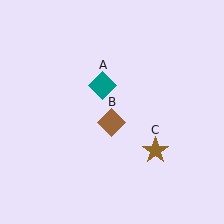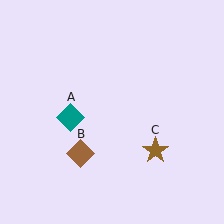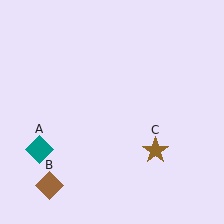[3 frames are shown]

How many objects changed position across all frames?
2 objects changed position: teal diamond (object A), brown diamond (object B).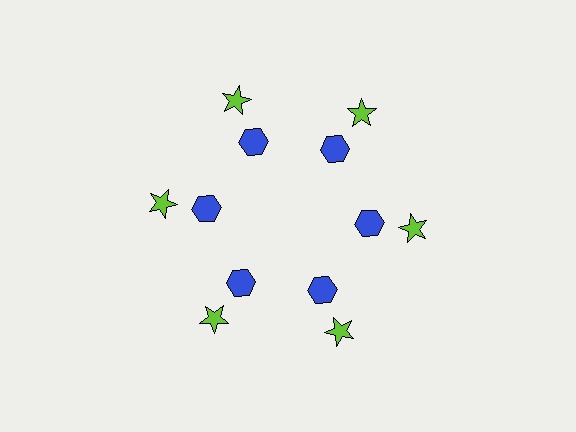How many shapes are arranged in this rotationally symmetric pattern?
There are 12 shapes, arranged in 6 groups of 2.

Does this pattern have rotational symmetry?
Yes, this pattern has 6-fold rotational symmetry. It looks the same after rotating 60 degrees around the center.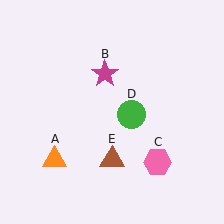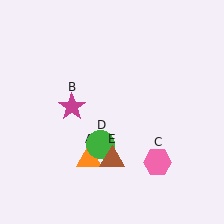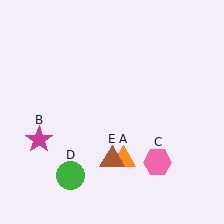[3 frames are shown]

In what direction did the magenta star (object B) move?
The magenta star (object B) moved down and to the left.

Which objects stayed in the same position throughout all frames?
Pink hexagon (object C) and brown triangle (object E) remained stationary.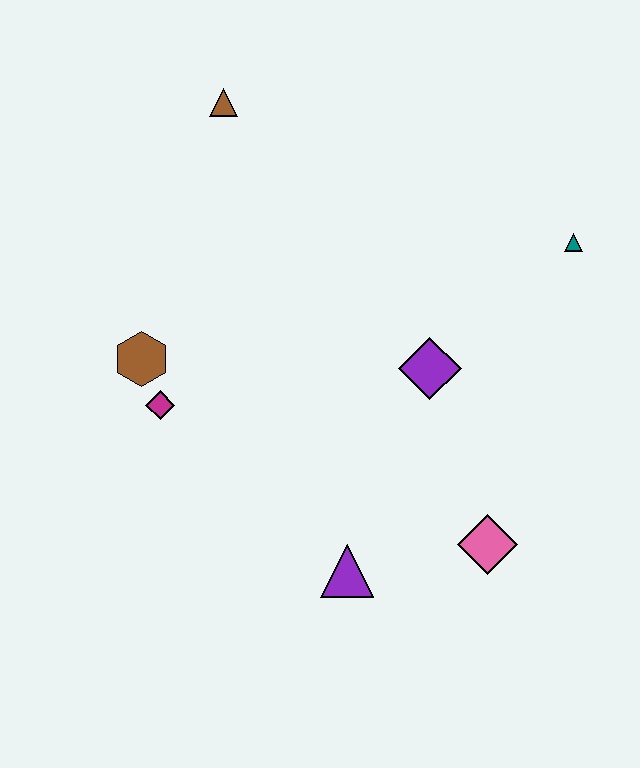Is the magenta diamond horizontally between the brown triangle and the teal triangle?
No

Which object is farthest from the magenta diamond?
The teal triangle is farthest from the magenta diamond.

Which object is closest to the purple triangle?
The pink diamond is closest to the purple triangle.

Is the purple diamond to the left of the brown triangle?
No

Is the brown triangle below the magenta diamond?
No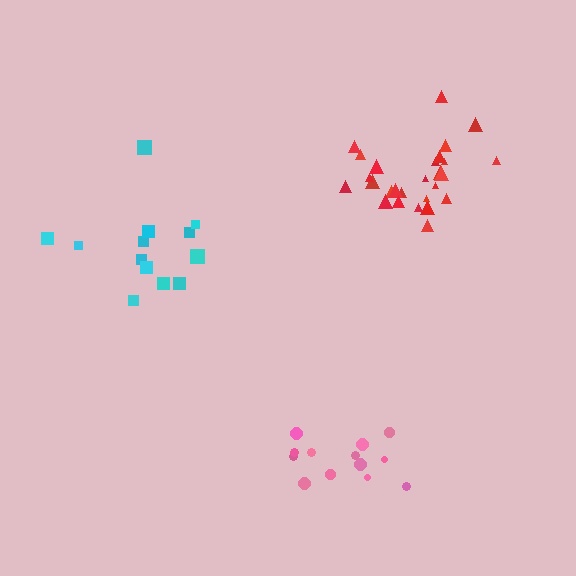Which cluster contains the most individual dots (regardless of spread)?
Red (27).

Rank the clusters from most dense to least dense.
red, pink, cyan.